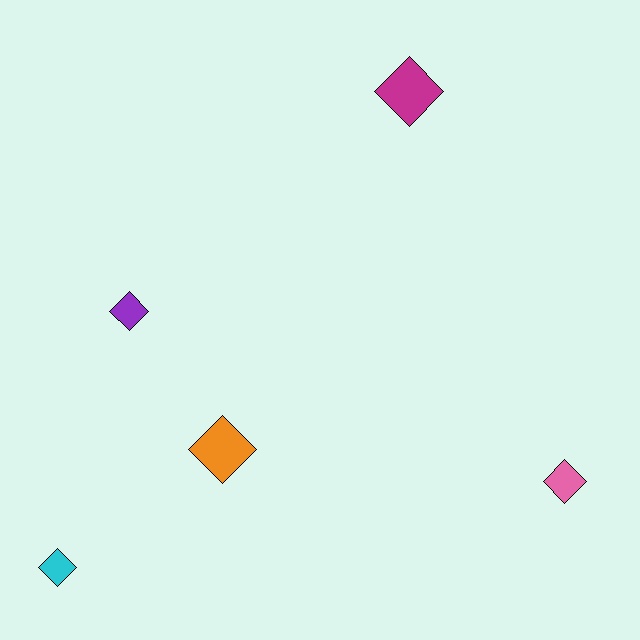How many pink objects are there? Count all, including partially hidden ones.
There is 1 pink object.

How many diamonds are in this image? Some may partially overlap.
There are 5 diamonds.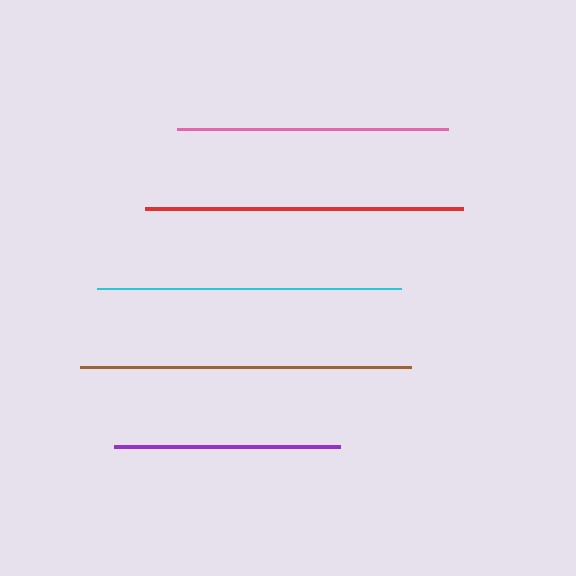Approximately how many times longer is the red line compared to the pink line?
The red line is approximately 1.2 times the length of the pink line.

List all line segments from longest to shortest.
From longest to shortest: brown, red, cyan, pink, purple.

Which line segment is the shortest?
The purple line is the shortest at approximately 226 pixels.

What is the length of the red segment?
The red segment is approximately 318 pixels long.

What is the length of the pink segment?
The pink segment is approximately 272 pixels long.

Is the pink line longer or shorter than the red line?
The red line is longer than the pink line.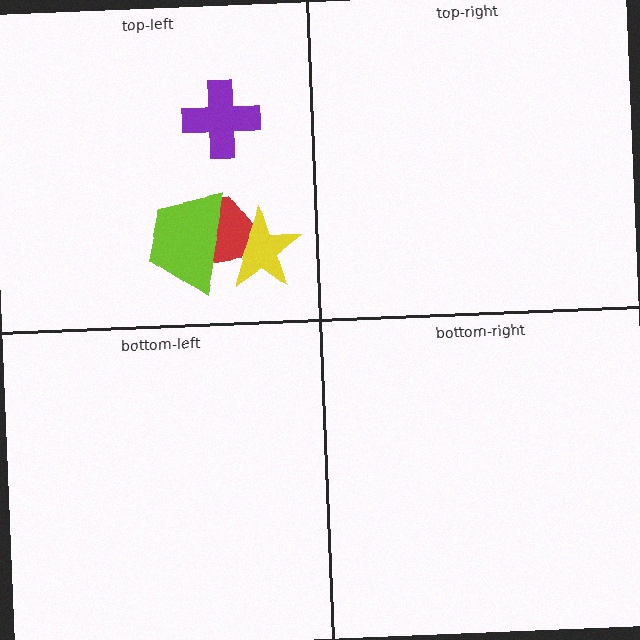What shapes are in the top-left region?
The purple cross, the yellow star, the red hexagon, the lime trapezoid.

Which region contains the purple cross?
The top-left region.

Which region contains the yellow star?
The top-left region.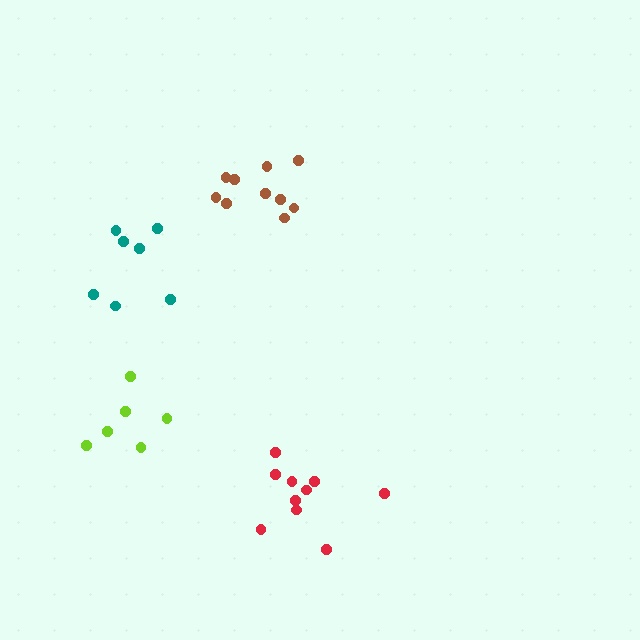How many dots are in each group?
Group 1: 10 dots, Group 2: 6 dots, Group 3: 10 dots, Group 4: 7 dots (33 total).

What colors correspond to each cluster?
The clusters are colored: red, lime, brown, teal.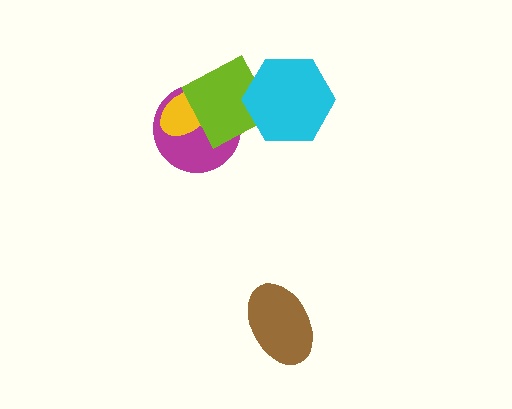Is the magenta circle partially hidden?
Yes, it is partially covered by another shape.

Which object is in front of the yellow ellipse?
The lime square is in front of the yellow ellipse.